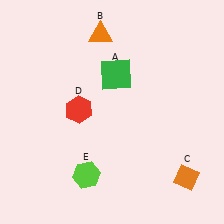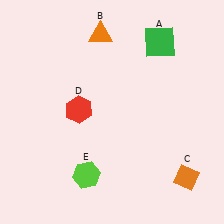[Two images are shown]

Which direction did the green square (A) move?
The green square (A) moved right.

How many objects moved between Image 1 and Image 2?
1 object moved between the two images.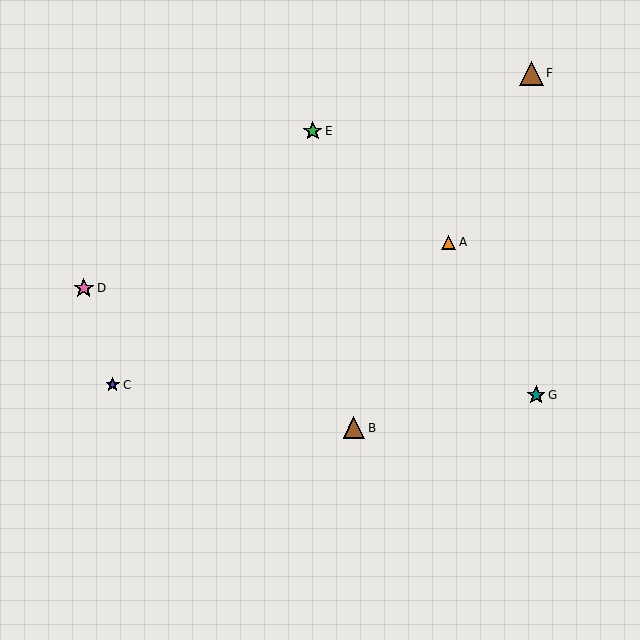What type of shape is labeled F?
Shape F is a brown triangle.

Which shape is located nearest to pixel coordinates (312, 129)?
The green star (labeled E) at (313, 131) is nearest to that location.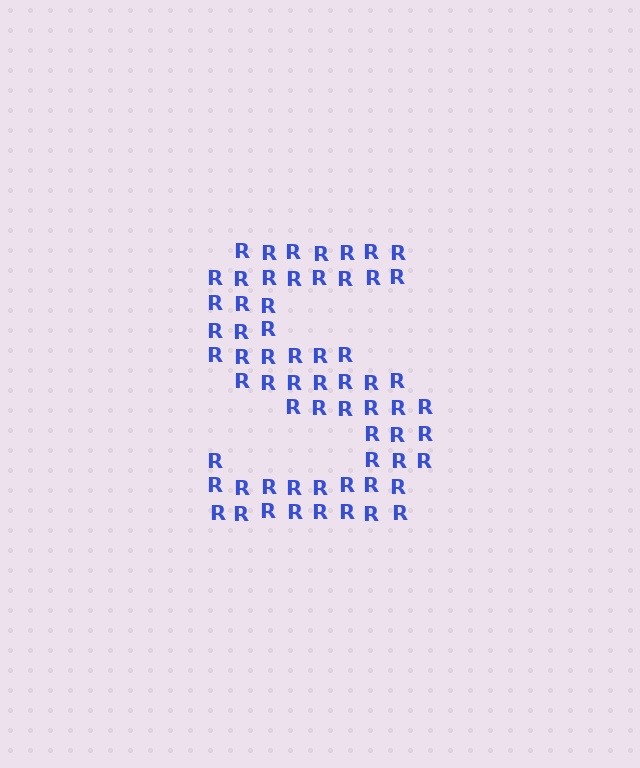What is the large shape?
The large shape is the letter S.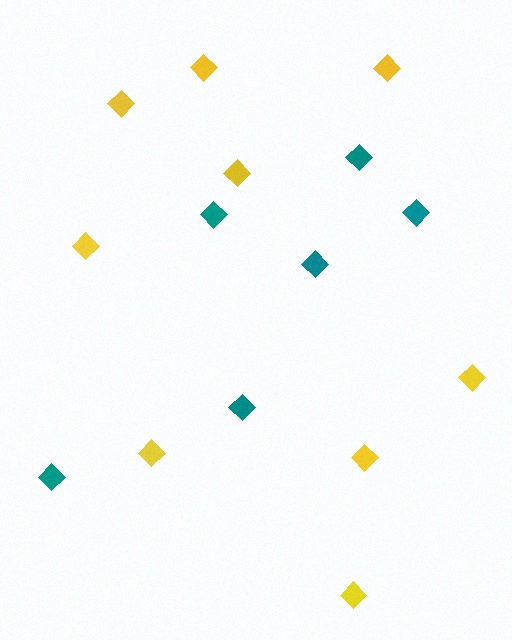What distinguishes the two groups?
There are 2 groups: one group of yellow diamonds (9) and one group of teal diamonds (6).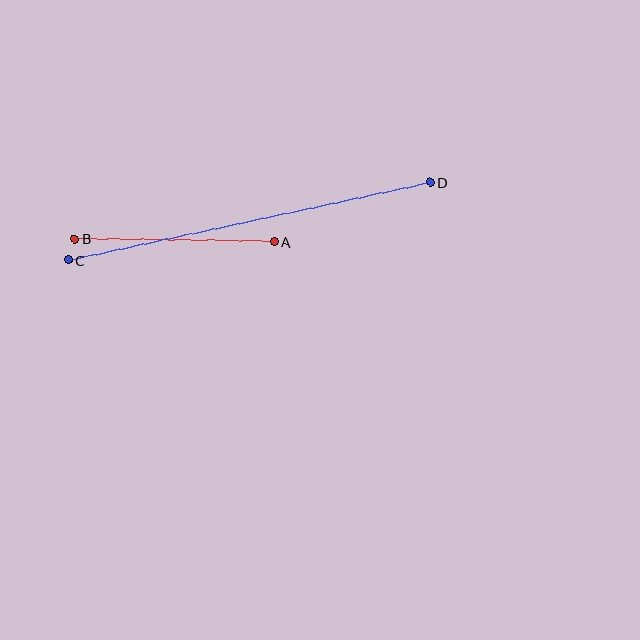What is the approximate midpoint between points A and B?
The midpoint is at approximately (175, 240) pixels.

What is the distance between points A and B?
The distance is approximately 200 pixels.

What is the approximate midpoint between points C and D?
The midpoint is at approximately (249, 221) pixels.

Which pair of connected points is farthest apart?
Points C and D are farthest apart.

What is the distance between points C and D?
The distance is approximately 370 pixels.